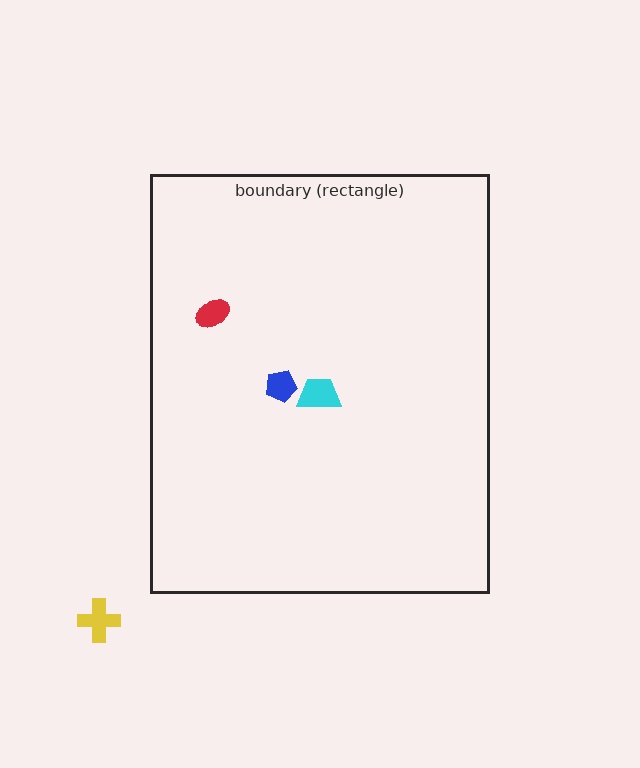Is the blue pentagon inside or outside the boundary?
Inside.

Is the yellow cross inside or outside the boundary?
Outside.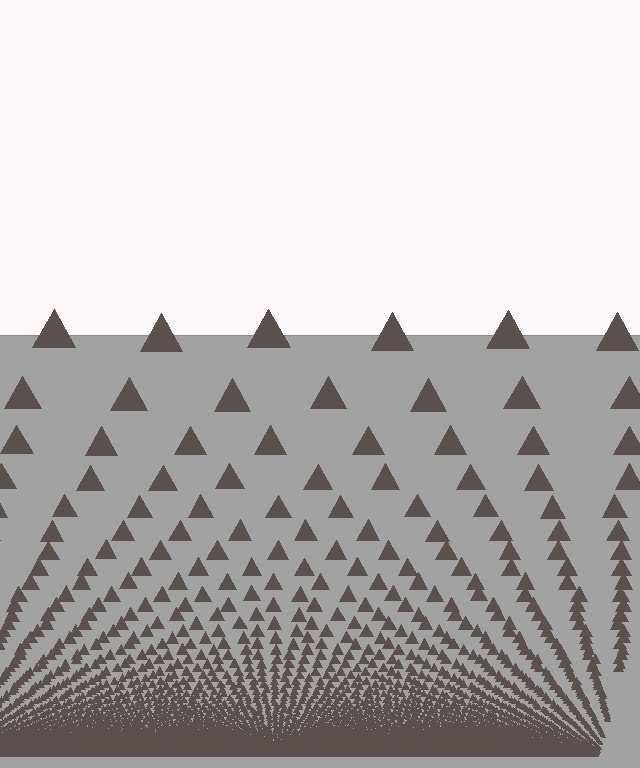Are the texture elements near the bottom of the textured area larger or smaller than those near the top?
Smaller. The gradient is inverted — elements near the bottom are smaller and denser.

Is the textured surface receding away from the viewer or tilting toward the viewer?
The surface appears to tilt toward the viewer. Texture elements get larger and sparser toward the top.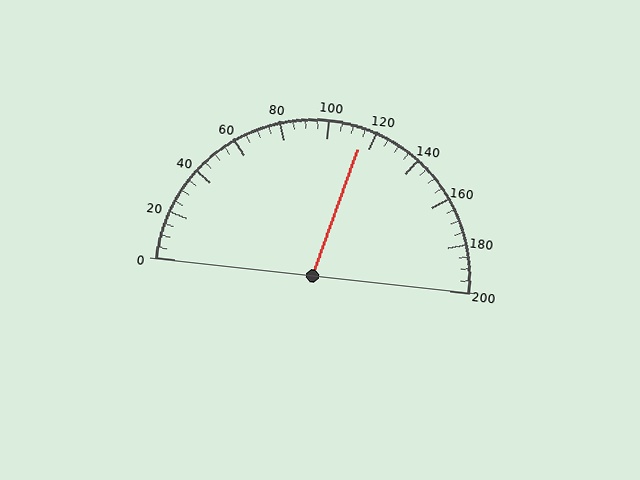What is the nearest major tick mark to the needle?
The nearest major tick mark is 120.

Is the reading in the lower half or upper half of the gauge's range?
The reading is in the upper half of the range (0 to 200).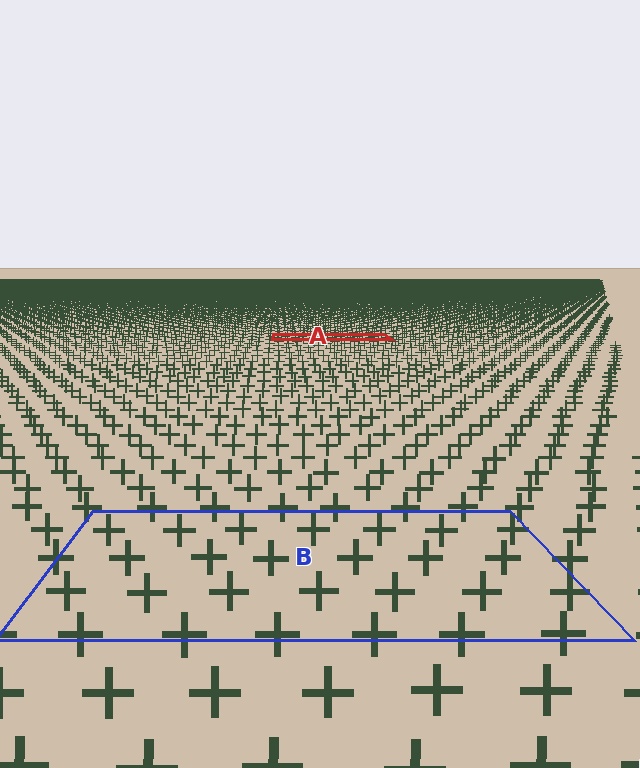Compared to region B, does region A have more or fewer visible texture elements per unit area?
Region A has more texture elements per unit area — they are packed more densely because it is farther away.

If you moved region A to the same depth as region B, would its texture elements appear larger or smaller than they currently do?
They would appear larger. At a closer depth, the same texture elements are projected at a bigger on-screen size.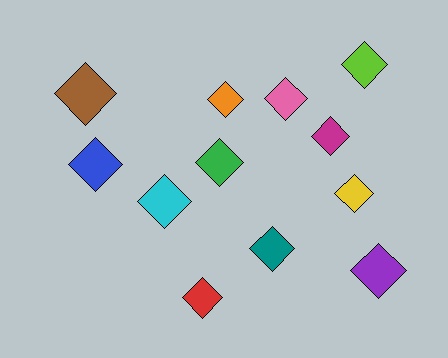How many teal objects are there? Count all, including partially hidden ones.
There is 1 teal object.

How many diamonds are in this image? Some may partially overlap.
There are 12 diamonds.